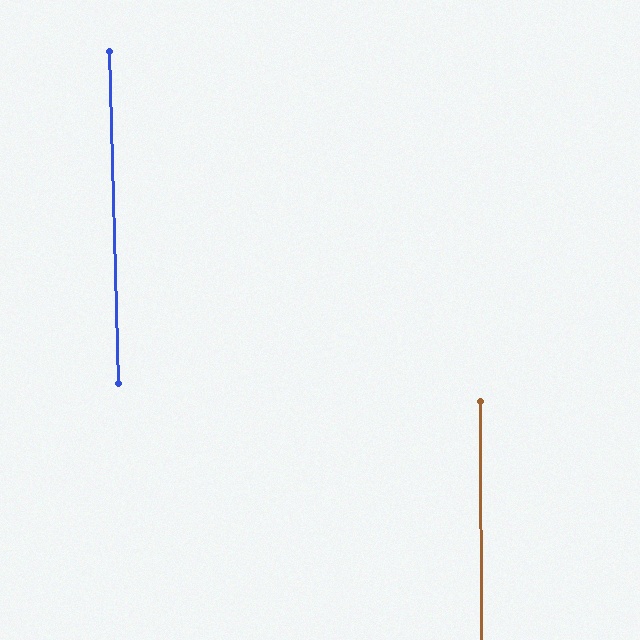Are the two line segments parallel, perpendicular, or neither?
Parallel — their directions differ by only 1.4°.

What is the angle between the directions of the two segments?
Approximately 1 degree.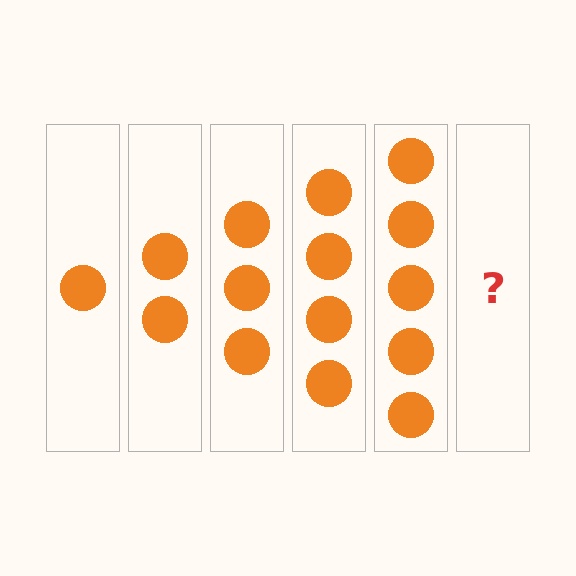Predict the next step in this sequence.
The next step is 6 circles.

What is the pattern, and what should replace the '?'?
The pattern is that each step adds one more circle. The '?' should be 6 circles.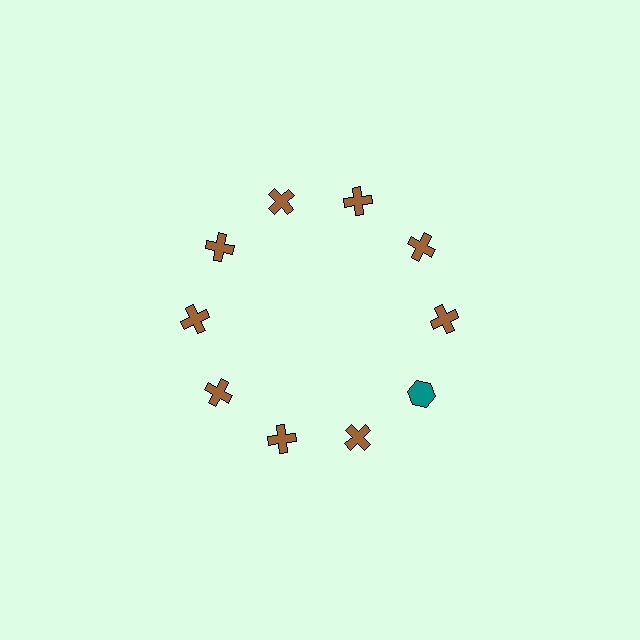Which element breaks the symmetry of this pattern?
The teal hexagon at roughly the 4 o'clock position breaks the symmetry. All other shapes are brown crosses.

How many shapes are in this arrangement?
There are 10 shapes arranged in a ring pattern.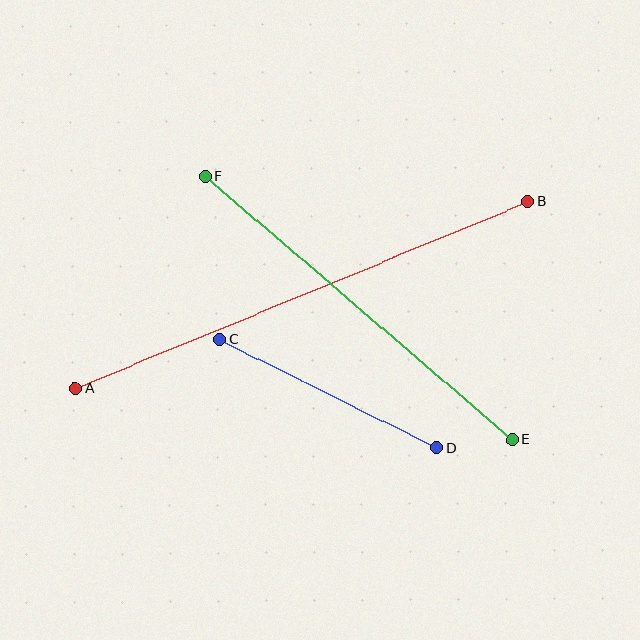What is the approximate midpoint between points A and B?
The midpoint is at approximately (301, 295) pixels.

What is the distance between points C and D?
The distance is approximately 243 pixels.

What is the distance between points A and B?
The distance is approximately 489 pixels.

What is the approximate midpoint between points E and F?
The midpoint is at approximately (359, 308) pixels.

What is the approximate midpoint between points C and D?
The midpoint is at approximately (328, 394) pixels.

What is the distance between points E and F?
The distance is approximately 405 pixels.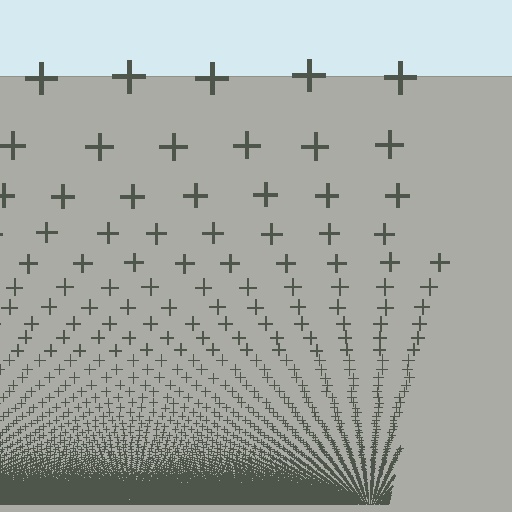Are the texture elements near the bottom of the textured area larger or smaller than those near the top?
Smaller. The gradient is inverted — elements near the bottom are smaller and denser.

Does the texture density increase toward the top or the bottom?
Density increases toward the bottom.